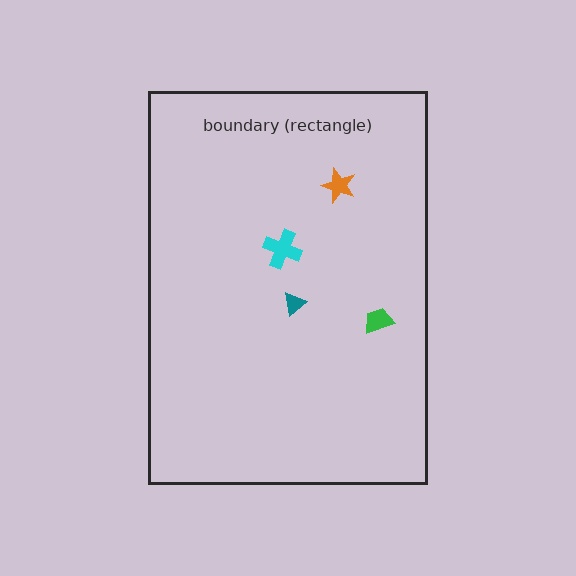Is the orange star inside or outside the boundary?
Inside.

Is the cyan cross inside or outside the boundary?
Inside.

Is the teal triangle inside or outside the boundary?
Inside.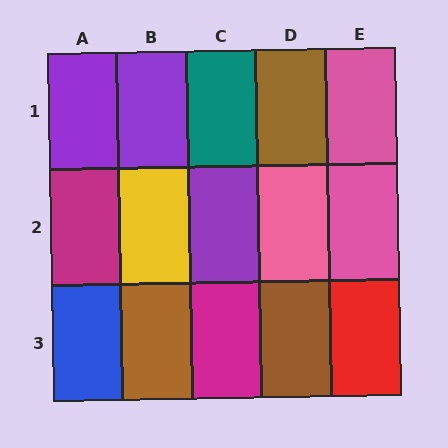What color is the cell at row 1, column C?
Teal.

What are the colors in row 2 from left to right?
Magenta, yellow, purple, pink, pink.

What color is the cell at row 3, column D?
Brown.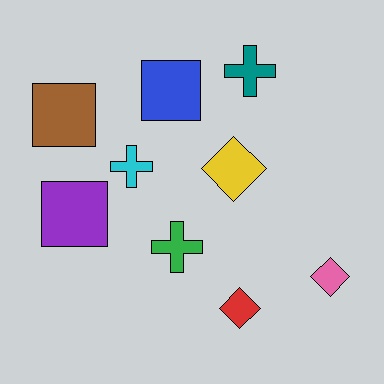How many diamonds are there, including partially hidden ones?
There are 3 diamonds.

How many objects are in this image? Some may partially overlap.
There are 9 objects.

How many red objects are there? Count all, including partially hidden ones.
There is 1 red object.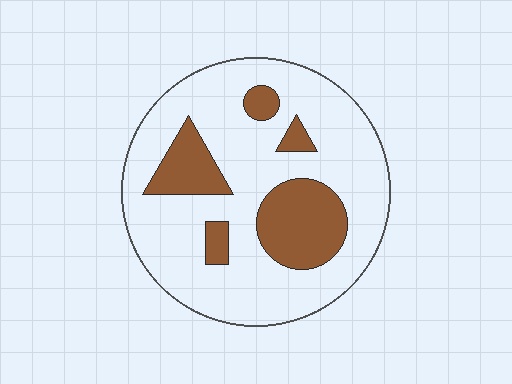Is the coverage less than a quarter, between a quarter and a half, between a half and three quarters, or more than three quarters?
Less than a quarter.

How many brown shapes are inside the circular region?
5.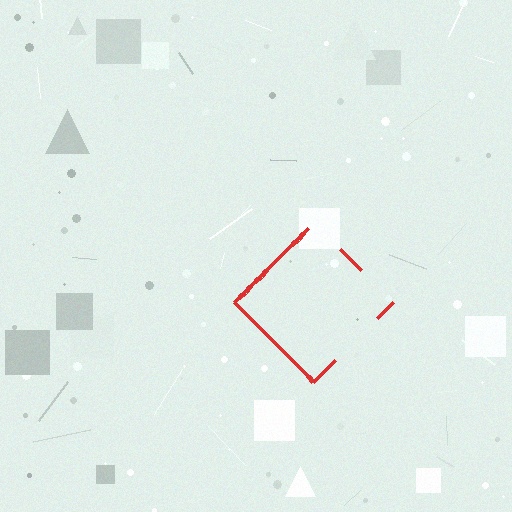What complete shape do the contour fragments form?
The contour fragments form a diamond.